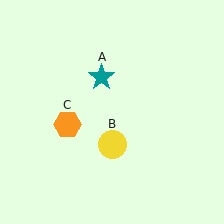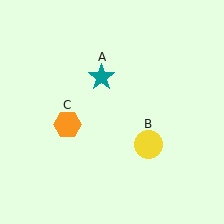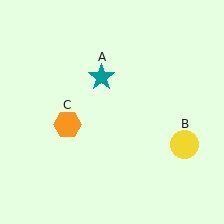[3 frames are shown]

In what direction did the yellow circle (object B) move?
The yellow circle (object B) moved right.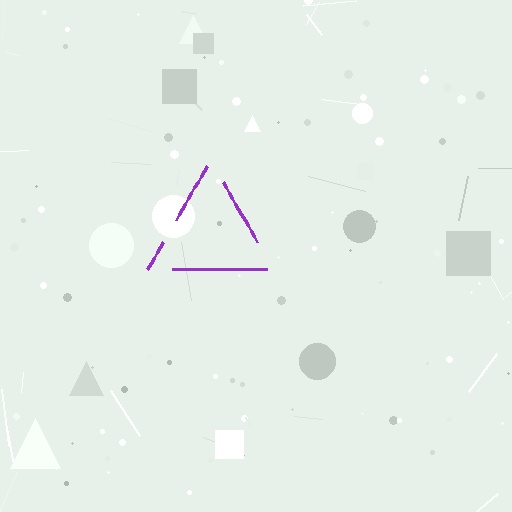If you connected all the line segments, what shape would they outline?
They would outline a triangle.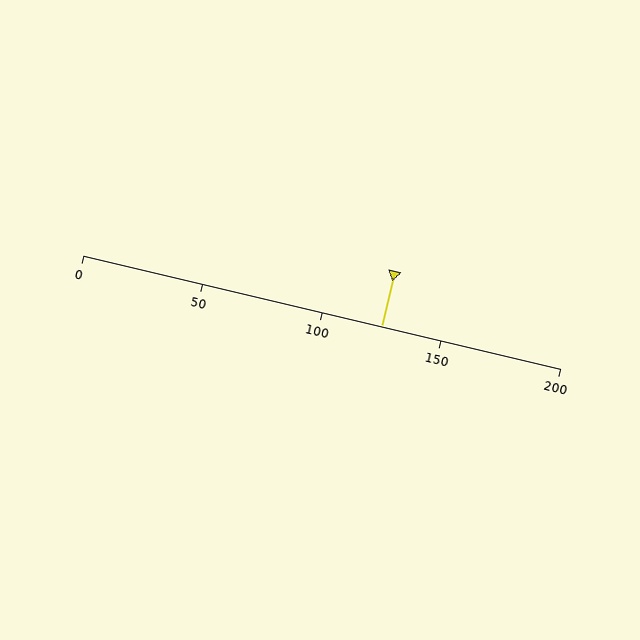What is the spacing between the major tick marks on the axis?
The major ticks are spaced 50 apart.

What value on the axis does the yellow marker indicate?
The marker indicates approximately 125.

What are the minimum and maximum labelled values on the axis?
The axis runs from 0 to 200.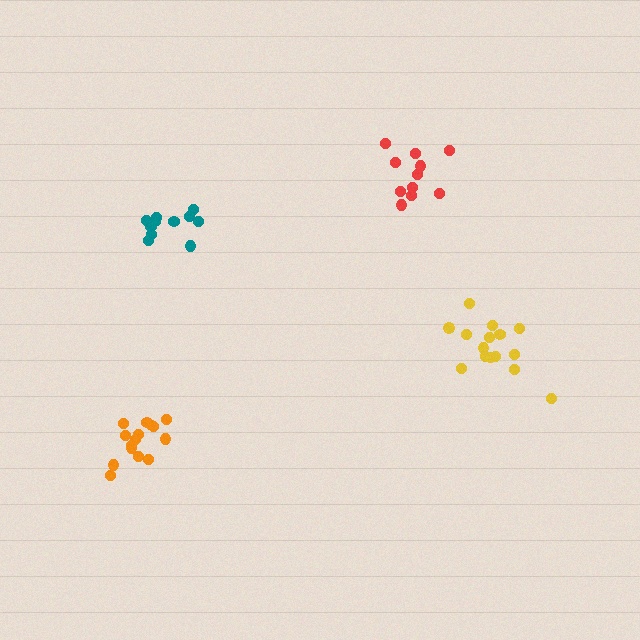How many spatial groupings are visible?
There are 4 spatial groupings.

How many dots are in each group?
Group 1: 11 dots, Group 2: 15 dots, Group 3: 15 dots, Group 4: 11 dots (52 total).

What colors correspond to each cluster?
The clusters are colored: red, orange, yellow, teal.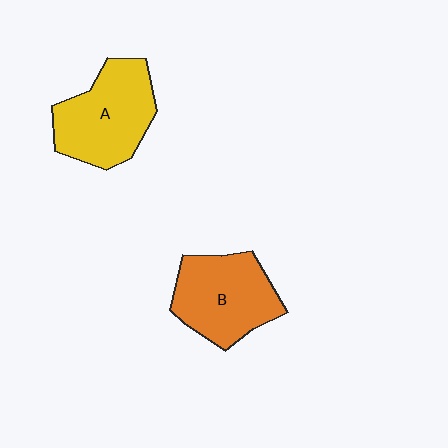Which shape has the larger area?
Shape A (yellow).